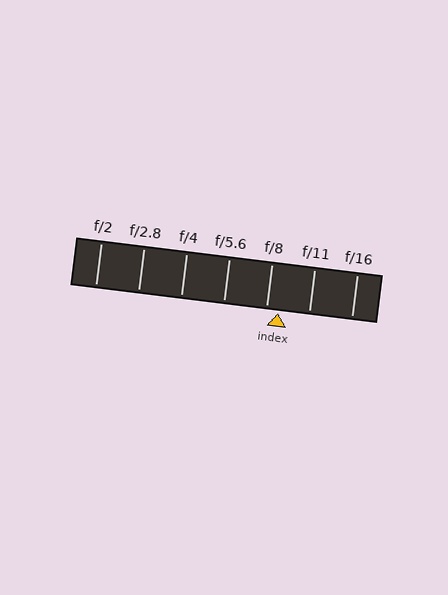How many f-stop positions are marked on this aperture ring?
There are 7 f-stop positions marked.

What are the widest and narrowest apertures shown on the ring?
The widest aperture shown is f/2 and the narrowest is f/16.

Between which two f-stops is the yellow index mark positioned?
The index mark is between f/8 and f/11.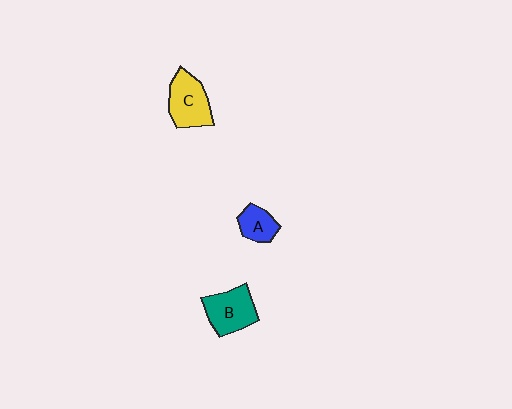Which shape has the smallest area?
Shape A (blue).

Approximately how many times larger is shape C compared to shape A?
Approximately 1.7 times.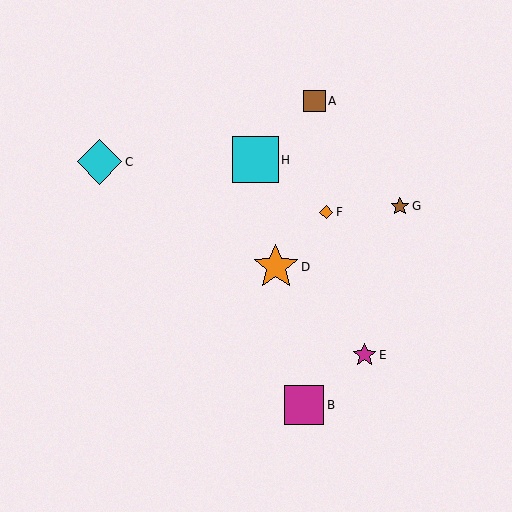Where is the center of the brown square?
The center of the brown square is at (314, 101).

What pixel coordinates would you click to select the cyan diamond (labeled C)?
Click at (100, 162) to select the cyan diamond C.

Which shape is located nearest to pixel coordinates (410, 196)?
The brown star (labeled G) at (400, 206) is nearest to that location.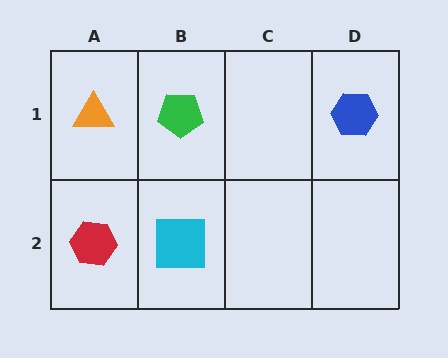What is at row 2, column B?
A cyan square.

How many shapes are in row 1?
3 shapes.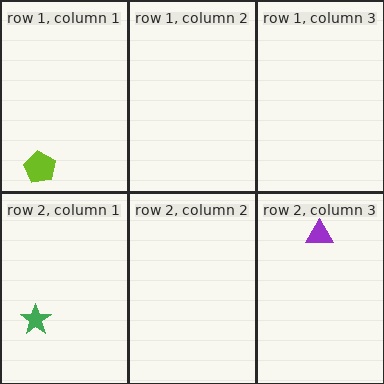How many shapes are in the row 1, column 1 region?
1.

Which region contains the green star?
The row 2, column 1 region.